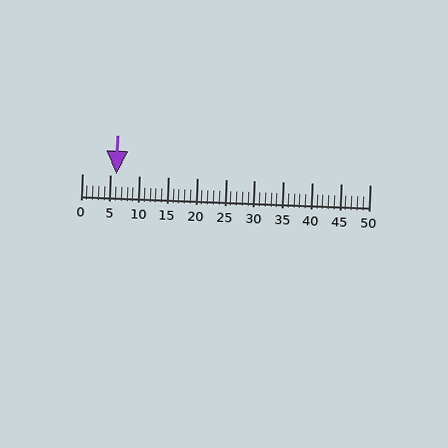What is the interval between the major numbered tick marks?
The major tick marks are spaced 5 units apart.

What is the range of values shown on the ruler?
The ruler shows values from 0 to 50.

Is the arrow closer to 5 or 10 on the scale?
The arrow is closer to 5.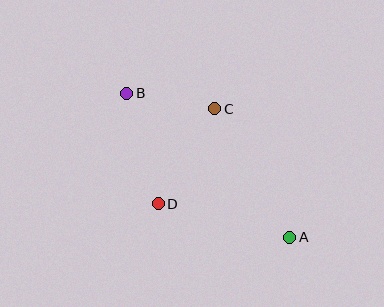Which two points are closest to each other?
Points B and C are closest to each other.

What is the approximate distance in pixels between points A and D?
The distance between A and D is approximately 135 pixels.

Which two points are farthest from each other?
Points A and B are farthest from each other.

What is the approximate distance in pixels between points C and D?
The distance between C and D is approximately 111 pixels.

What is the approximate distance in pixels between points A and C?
The distance between A and C is approximately 149 pixels.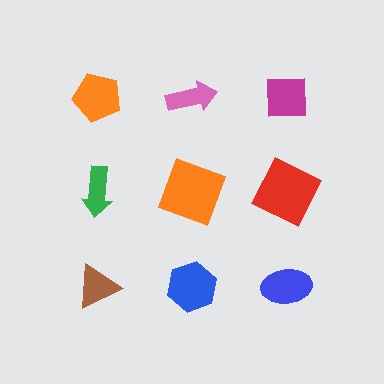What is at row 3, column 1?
A brown triangle.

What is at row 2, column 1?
A green arrow.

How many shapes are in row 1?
3 shapes.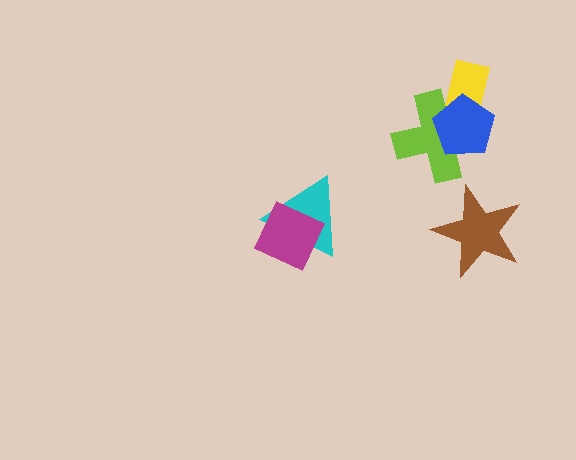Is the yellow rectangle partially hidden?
Yes, it is partially covered by another shape.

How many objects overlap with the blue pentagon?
2 objects overlap with the blue pentagon.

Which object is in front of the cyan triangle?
The magenta square is in front of the cyan triangle.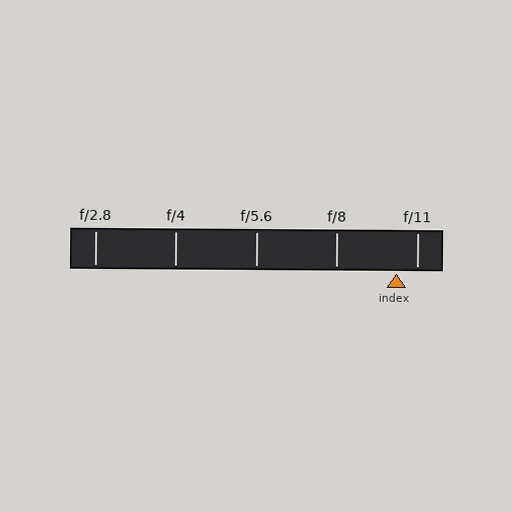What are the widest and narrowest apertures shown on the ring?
The widest aperture shown is f/2.8 and the narrowest is f/11.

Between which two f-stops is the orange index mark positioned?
The index mark is between f/8 and f/11.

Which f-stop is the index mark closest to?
The index mark is closest to f/11.